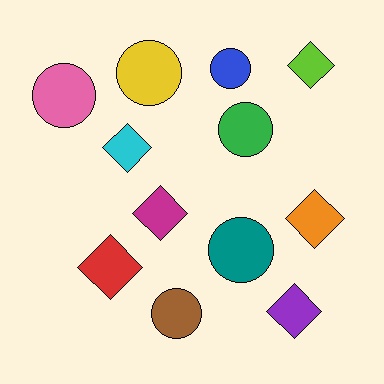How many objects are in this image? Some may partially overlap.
There are 12 objects.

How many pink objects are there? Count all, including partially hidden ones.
There is 1 pink object.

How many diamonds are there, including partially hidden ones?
There are 6 diamonds.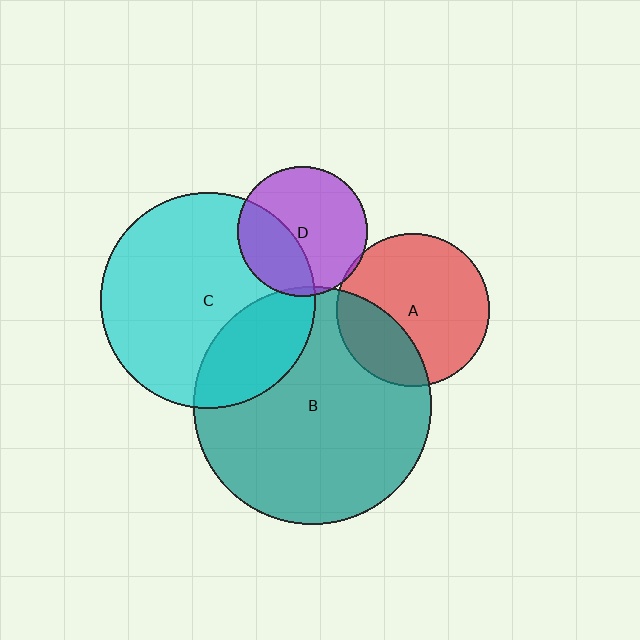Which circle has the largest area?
Circle B (teal).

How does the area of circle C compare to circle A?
Approximately 2.0 times.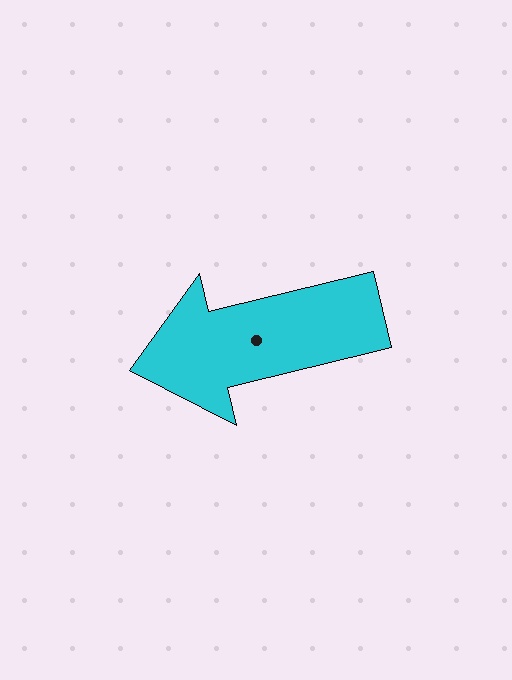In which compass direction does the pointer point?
West.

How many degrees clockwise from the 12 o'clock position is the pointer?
Approximately 256 degrees.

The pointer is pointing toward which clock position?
Roughly 9 o'clock.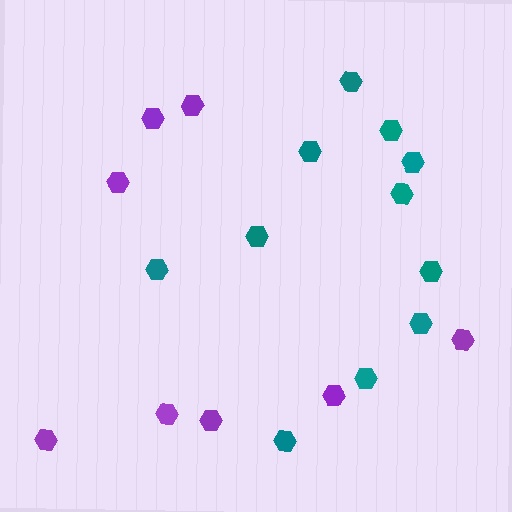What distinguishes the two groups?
There are 2 groups: one group of teal hexagons (11) and one group of purple hexagons (8).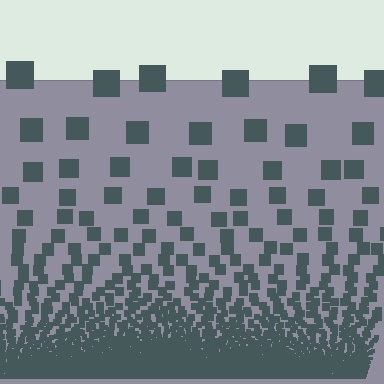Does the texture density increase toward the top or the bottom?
Density increases toward the bottom.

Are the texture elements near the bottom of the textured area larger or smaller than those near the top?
Smaller. The gradient is inverted — elements near the bottom are smaller and denser.